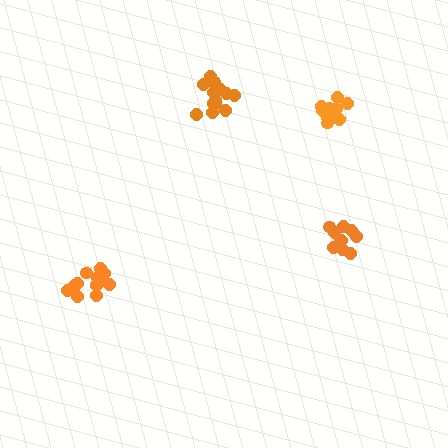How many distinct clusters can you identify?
There are 4 distinct clusters.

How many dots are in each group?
Group 1: 13 dots, Group 2: 13 dots, Group 3: 10 dots, Group 4: 11 dots (47 total).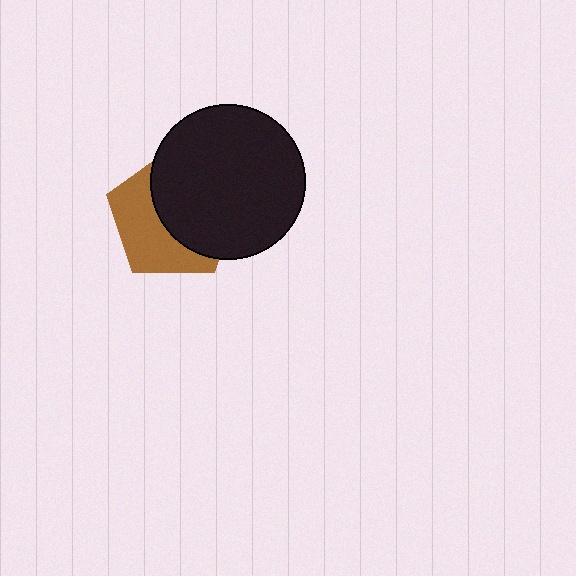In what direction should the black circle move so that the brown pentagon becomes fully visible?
The black circle should move right. That is the shortest direction to clear the overlap and leave the brown pentagon fully visible.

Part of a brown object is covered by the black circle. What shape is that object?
It is a pentagon.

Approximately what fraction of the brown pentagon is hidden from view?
Roughly 55% of the brown pentagon is hidden behind the black circle.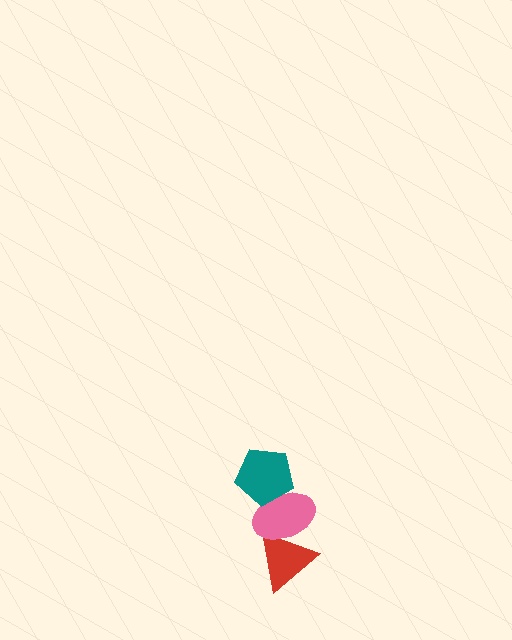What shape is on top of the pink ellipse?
The teal pentagon is on top of the pink ellipse.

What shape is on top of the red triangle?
The pink ellipse is on top of the red triangle.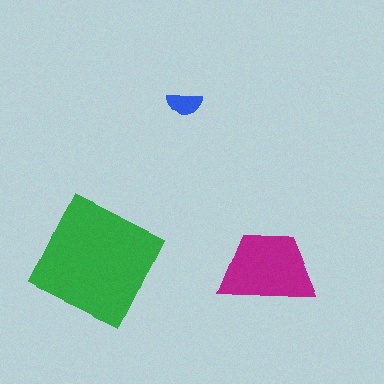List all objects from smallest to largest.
The blue semicircle, the magenta trapezoid, the green square.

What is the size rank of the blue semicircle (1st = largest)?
3rd.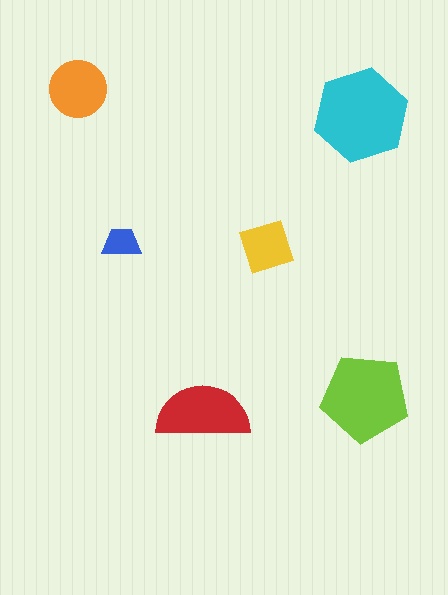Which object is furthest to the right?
The lime pentagon is rightmost.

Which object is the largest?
The cyan hexagon.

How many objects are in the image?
There are 6 objects in the image.